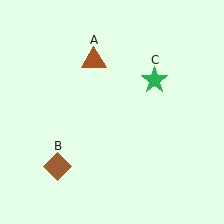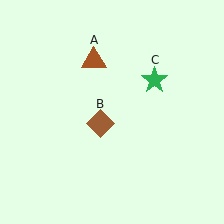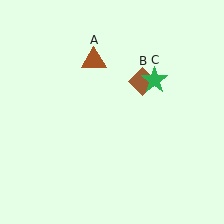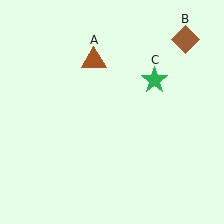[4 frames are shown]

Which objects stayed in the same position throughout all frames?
Brown triangle (object A) and green star (object C) remained stationary.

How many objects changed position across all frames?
1 object changed position: brown diamond (object B).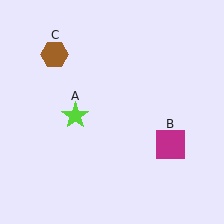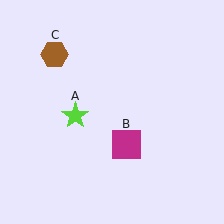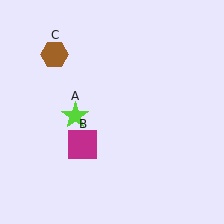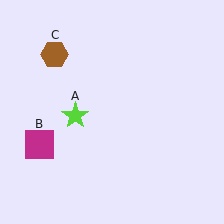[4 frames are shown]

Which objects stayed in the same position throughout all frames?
Lime star (object A) and brown hexagon (object C) remained stationary.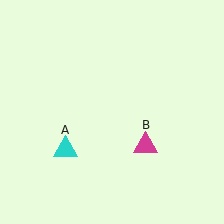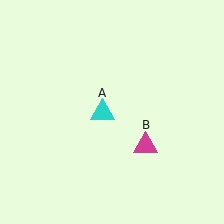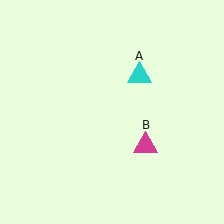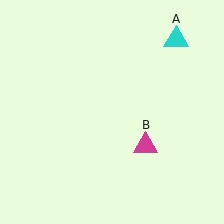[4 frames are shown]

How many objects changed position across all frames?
1 object changed position: cyan triangle (object A).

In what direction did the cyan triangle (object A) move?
The cyan triangle (object A) moved up and to the right.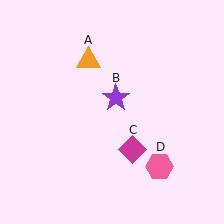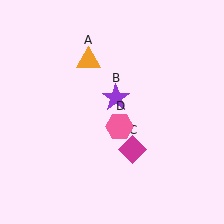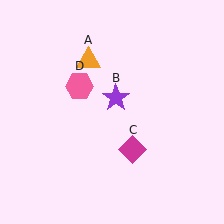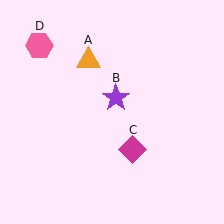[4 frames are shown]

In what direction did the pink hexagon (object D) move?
The pink hexagon (object D) moved up and to the left.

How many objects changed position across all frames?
1 object changed position: pink hexagon (object D).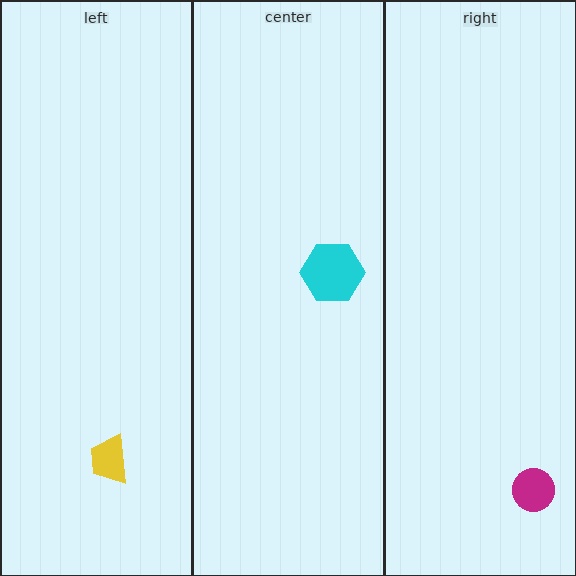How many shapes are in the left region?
1.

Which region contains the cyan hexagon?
The center region.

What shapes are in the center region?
The cyan hexagon.